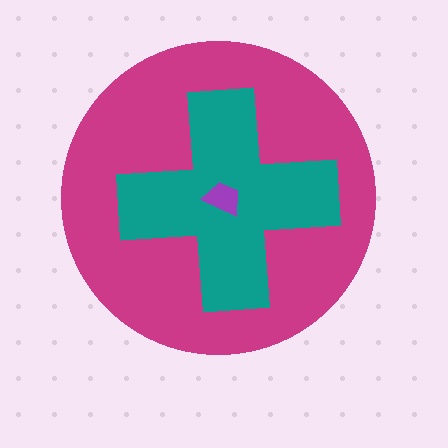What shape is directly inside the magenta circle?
The teal cross.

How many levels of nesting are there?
3.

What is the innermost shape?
The purple trapezoid.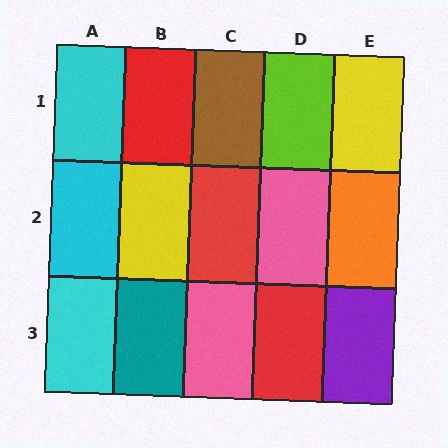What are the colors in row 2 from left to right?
Cyan, yellow, red, pink, orange.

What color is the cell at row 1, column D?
Lime.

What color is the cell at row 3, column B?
Teal.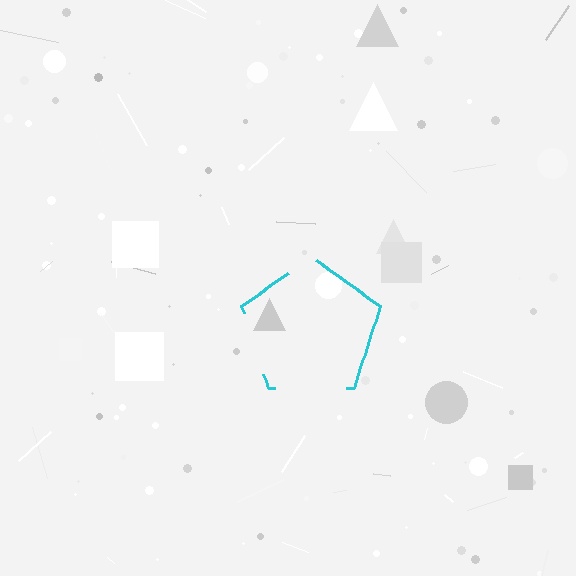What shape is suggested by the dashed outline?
The dashed outline suggests a pentagon.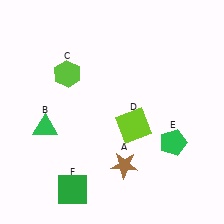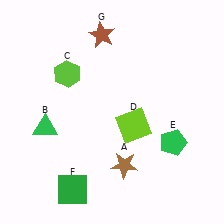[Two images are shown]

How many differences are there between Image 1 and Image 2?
There is 1 difference between the two images.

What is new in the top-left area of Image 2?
A brown star (G) was added in the top-left area of Image 2.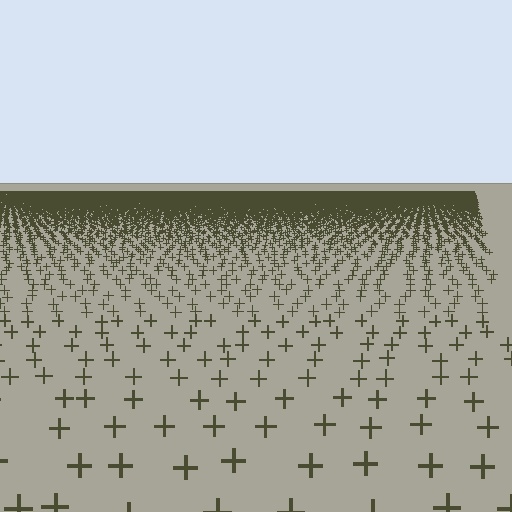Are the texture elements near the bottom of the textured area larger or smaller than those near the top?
Larger. Near the bottom, elements are closer to the viewer and appear at a bigger on-screen size.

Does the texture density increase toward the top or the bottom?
Density increases toward the top.